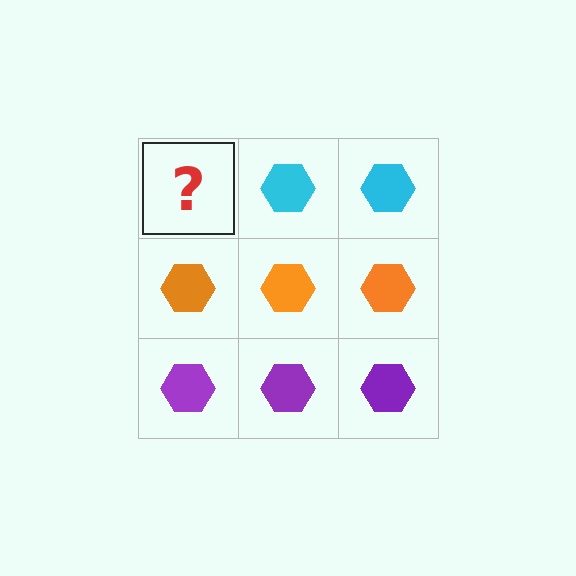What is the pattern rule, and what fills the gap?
The rule is that each row has a consistent color. The gap should be filled with a cyan hexagon.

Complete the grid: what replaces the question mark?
The question mark should be replaced with a cyan hexagon.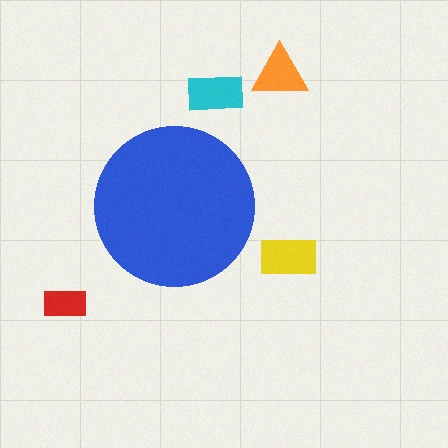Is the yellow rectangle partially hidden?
No, the yellow rectangle is fully visible.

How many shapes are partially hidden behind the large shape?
0 shapes are partially hidden.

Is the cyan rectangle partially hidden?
No, the cyan rectangle is fully visible.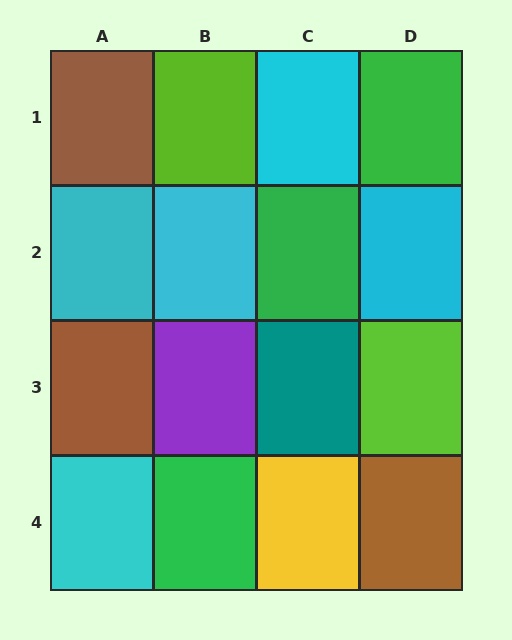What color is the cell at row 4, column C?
Yellow.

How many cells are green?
3 cells are green.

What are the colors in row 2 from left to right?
Cyan, cyan, green, cyan.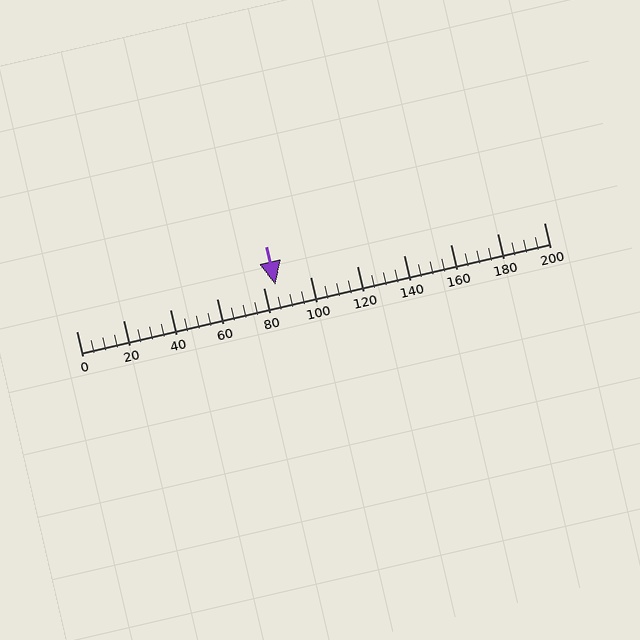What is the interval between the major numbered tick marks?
The major tick marks are spaced 20 units apart.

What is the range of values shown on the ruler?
The ruler shows values from 0 to 200.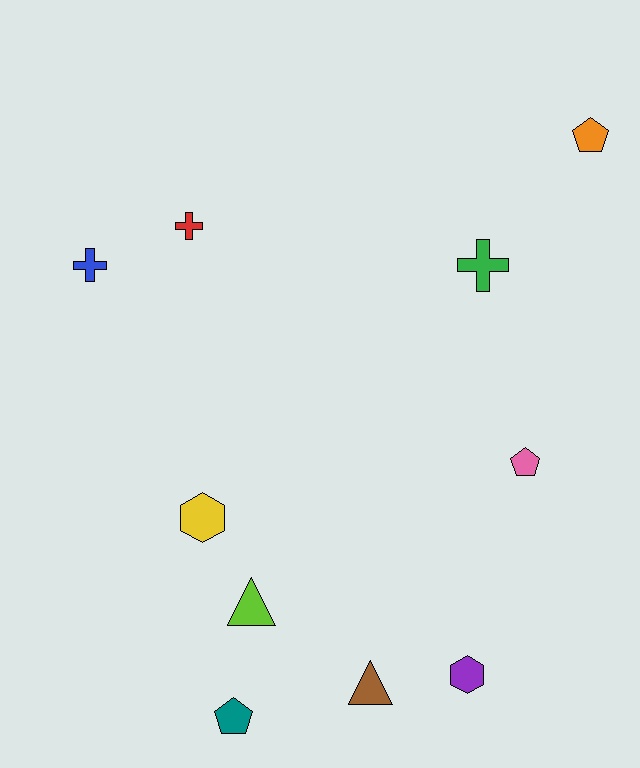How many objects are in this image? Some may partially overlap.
There are 10 objects.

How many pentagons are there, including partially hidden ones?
There are 3 pentagons.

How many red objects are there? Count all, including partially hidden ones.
There is 1 red object.